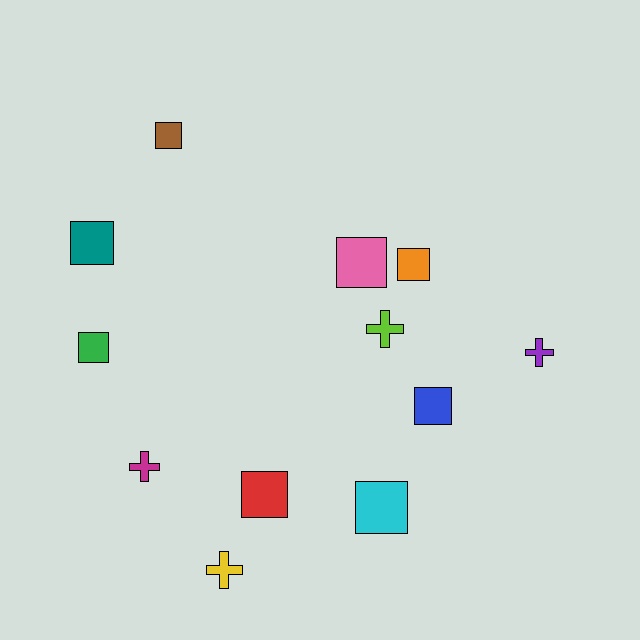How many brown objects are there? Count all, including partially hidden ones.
There is 1 brown object.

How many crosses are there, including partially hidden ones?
There are 4 crosses.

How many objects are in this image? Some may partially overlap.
There are 12 objects.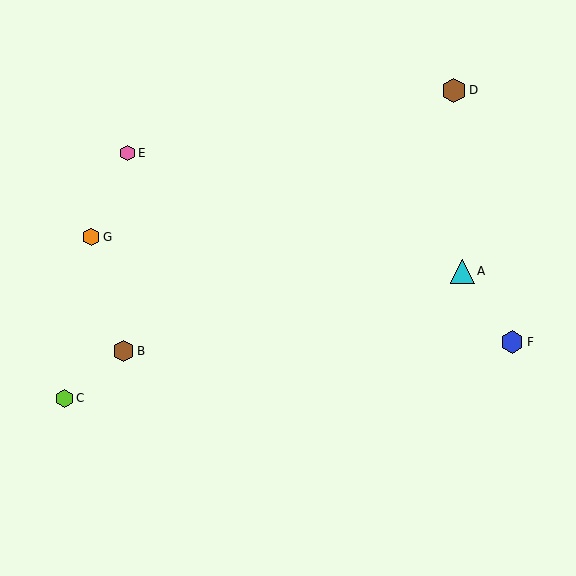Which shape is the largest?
The cyan triangle (labeled A) is the largest.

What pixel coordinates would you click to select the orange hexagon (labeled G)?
Click at (91, 237) to select the orange hexagon G.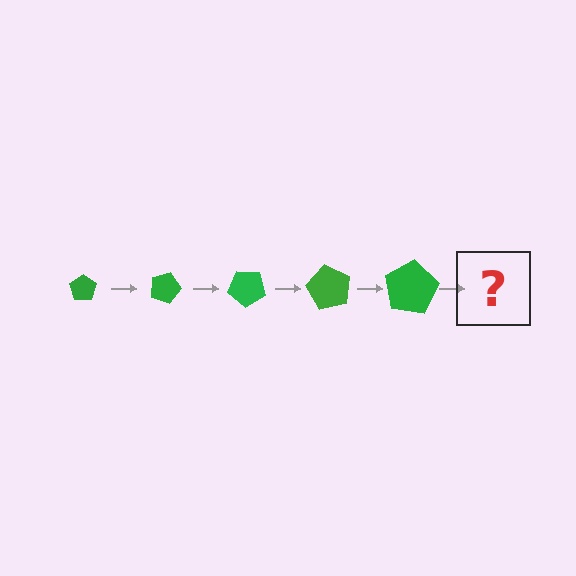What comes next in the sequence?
The next element should be a pentagon, larger than the previous one and rotated 100 degrees from the start.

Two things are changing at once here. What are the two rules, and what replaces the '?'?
The two rules are that the pentagon grows larger each step and it rotates 20 degrees each step. The '?' should be a pentagon, larger than the previous one and rotated 100 degrees from the start.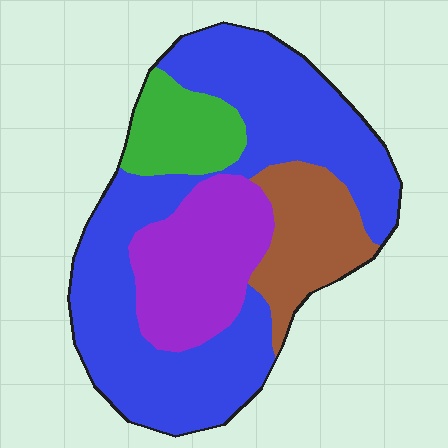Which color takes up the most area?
Blue, at roughly 55%.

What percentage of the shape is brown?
Brown covers 15% of the shape.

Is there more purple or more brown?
Purple.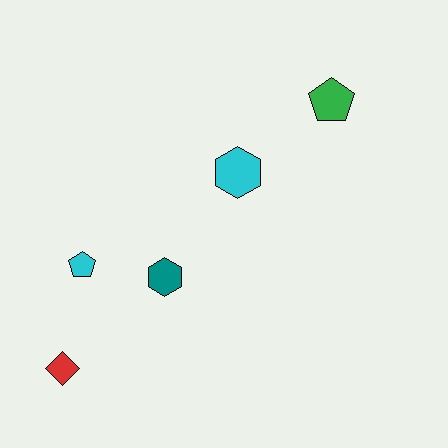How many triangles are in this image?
There are no triangles.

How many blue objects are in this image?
There are no blue objects.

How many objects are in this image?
There are 5 objects.